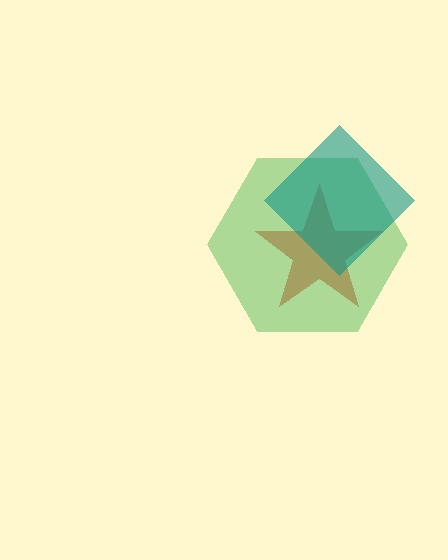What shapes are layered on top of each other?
The layered shapes are: a green hexagon, a brown star, a teal diamond.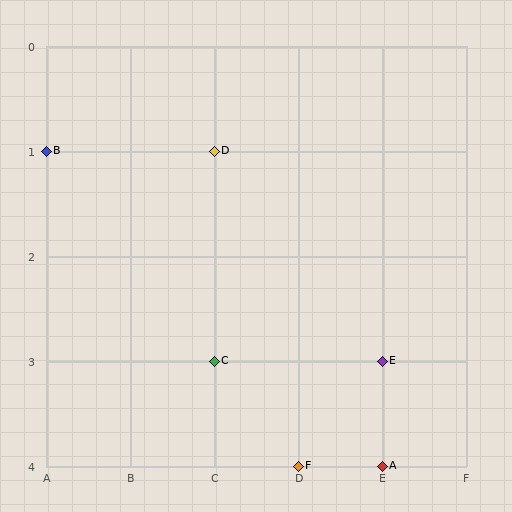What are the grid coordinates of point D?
Point D is at grid coordinates (C, 1).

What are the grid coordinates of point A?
Point A is at grid coordinates (E, 4).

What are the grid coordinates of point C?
Point C is at grid coordinates (C, 3).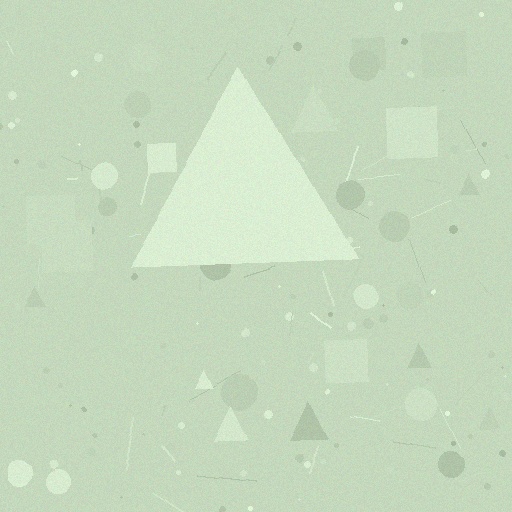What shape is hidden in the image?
A triangle is hidden in the image.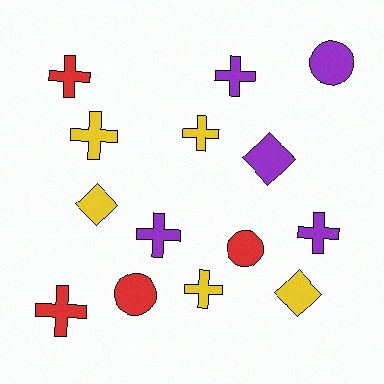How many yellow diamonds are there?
There are 2 yellow diamonds.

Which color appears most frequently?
Purple, with 5 objects.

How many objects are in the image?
There are 14 objects.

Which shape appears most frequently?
Cross, with 8 objects.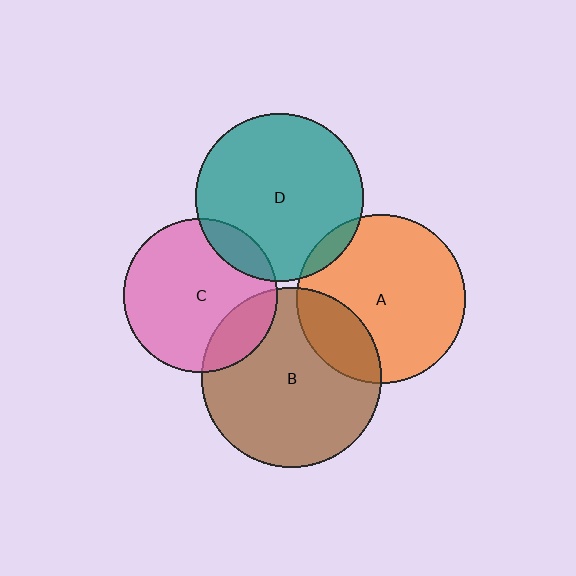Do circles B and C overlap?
Yes.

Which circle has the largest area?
Circle B (brown).